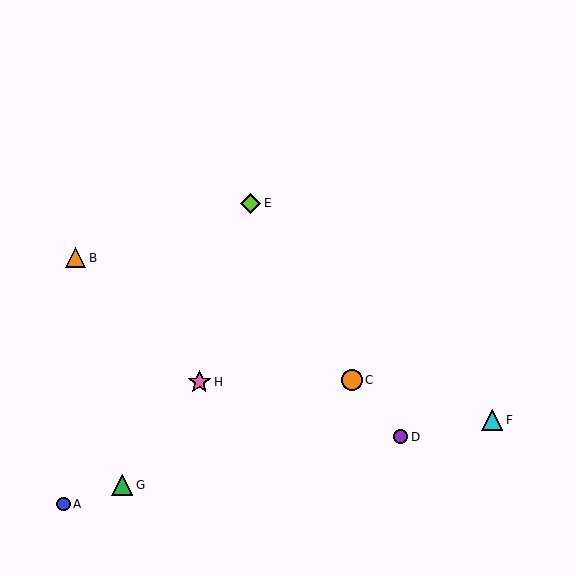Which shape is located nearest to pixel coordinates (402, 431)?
The purple circle (labeled D) at (400, 437) is nearest to that location.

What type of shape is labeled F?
Shape F is a cyan triangle.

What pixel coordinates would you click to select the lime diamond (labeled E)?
Click at (251, 203) to select the lime diamond E.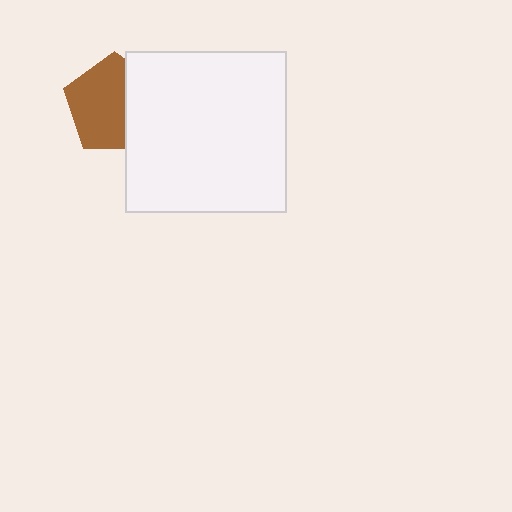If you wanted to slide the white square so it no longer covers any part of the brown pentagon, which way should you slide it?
Slide it right — that is the most direct way to separate the two shapes.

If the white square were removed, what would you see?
You would see the complete brown pentagon.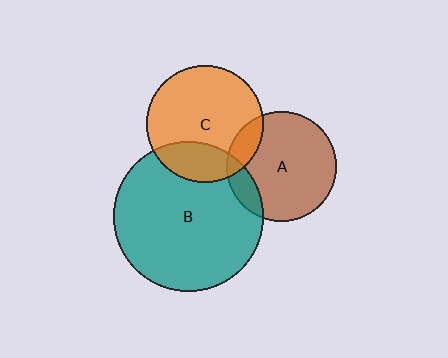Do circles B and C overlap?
Yes.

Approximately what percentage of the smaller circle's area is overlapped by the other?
Approximately 25%.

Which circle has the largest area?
Circle B (teal).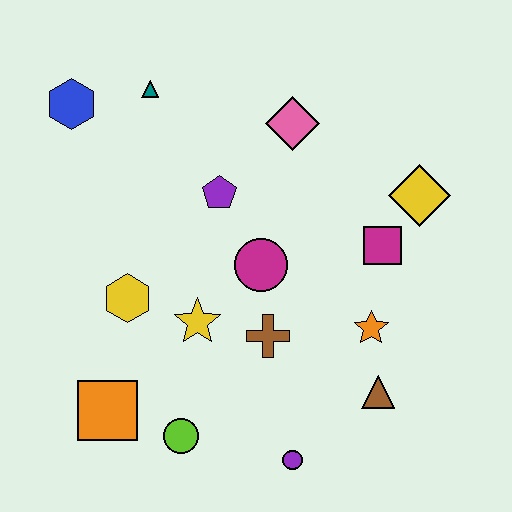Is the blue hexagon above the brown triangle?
Yes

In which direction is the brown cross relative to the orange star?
The brown cross is to the left of the orange star.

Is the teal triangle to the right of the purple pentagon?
No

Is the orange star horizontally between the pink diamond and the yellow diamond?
Yes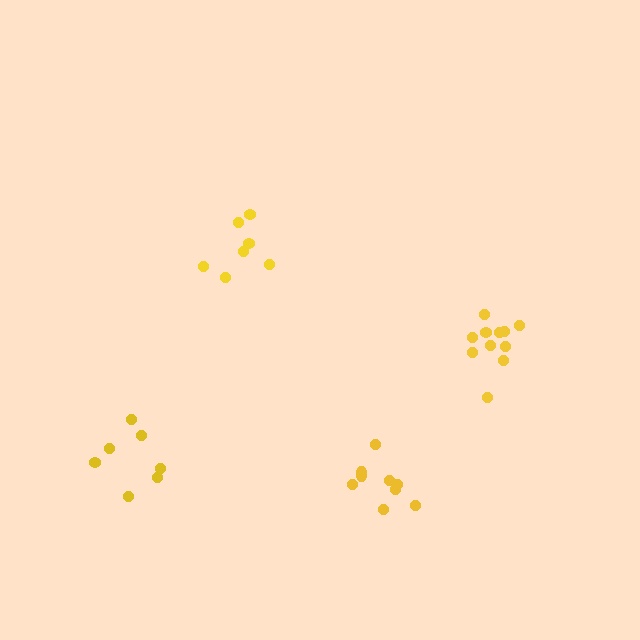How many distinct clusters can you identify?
There are 4 distinct clusters.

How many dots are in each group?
Group 1: 7 dots, Group 2: 7 dots, Group 3: 11 dots, Group 4: 9 dots (34 total).